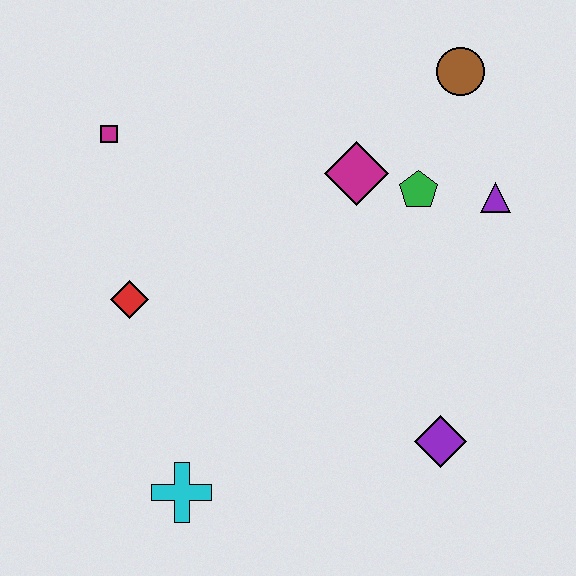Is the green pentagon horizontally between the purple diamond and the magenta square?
Yes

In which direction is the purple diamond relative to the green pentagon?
The purple diamond is below the green pentagon.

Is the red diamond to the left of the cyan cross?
Yes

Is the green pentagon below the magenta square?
Yes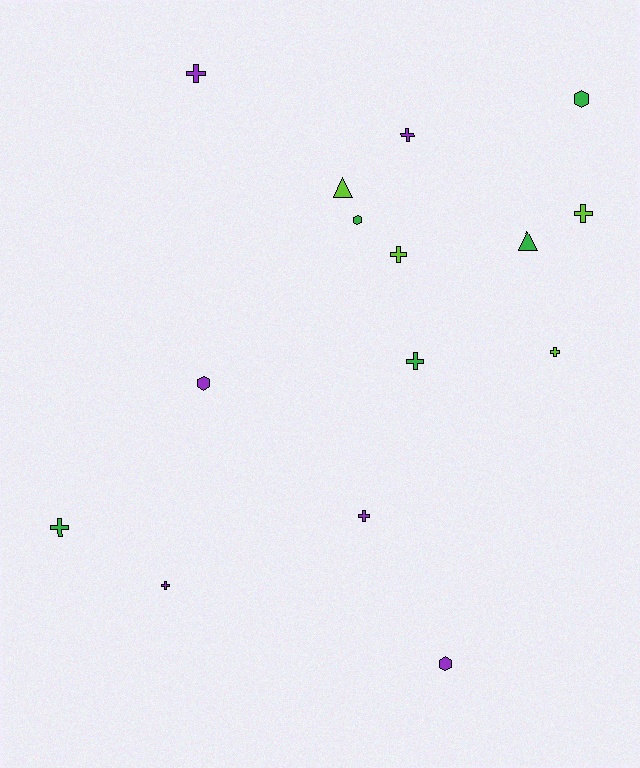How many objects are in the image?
There are 15 objects.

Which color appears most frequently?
Purple, with 6 objects.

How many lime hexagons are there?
There are no lime hexagons.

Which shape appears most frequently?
Cross, with 9 objects.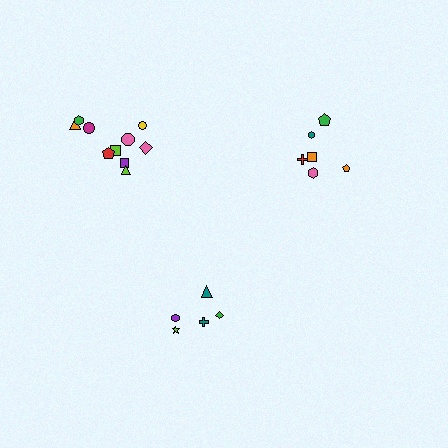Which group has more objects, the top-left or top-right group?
The top-left group.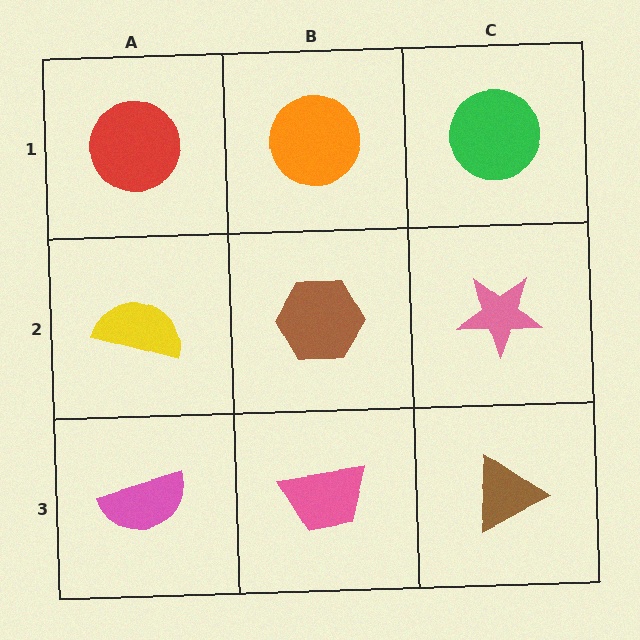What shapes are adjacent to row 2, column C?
A green circle (row 1, column C), a brown triangle (row 3, column C), a brown hexagon (row 2, column B).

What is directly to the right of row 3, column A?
A pink trapezoid.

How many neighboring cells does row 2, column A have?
3.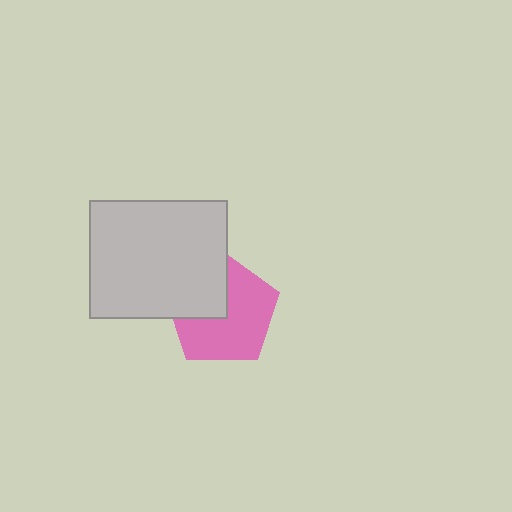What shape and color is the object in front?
The object in front is a light gray rectangle.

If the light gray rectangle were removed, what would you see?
You would see the complete pink pentagon.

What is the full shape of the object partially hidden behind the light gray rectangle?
The partially hidden object is a pink pentagon.